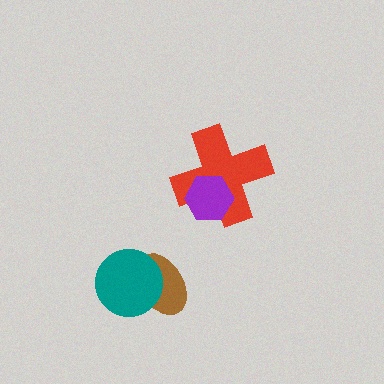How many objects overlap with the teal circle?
1 object overlaps with the teal circle.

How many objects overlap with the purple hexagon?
1 object overlaps with the purple hexagon.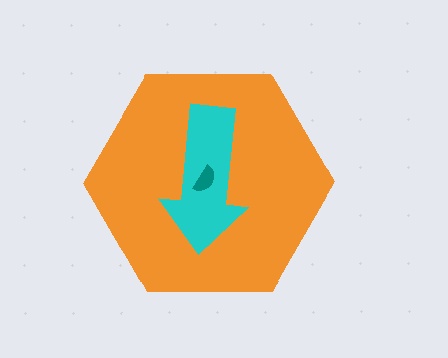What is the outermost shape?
The orange hexagon.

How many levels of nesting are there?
3.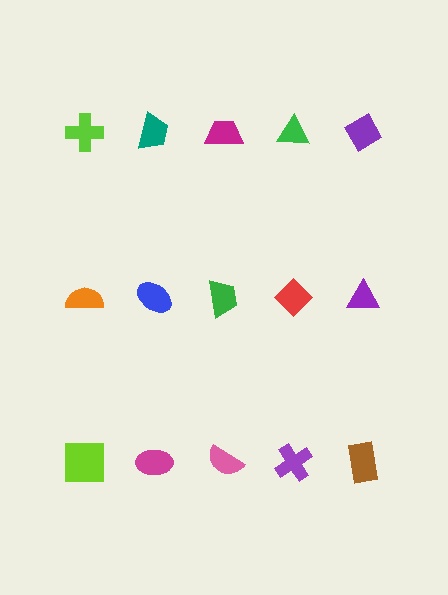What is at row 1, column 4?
A green triangle.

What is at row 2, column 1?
An orange semicircle.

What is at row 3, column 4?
A purple cross.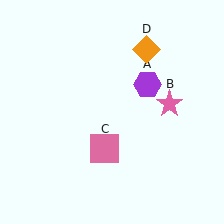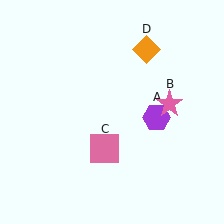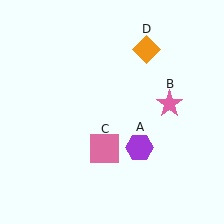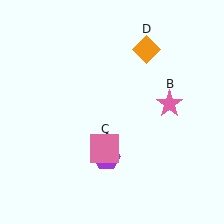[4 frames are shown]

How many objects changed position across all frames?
1 object changed position: purple hexagon (object A).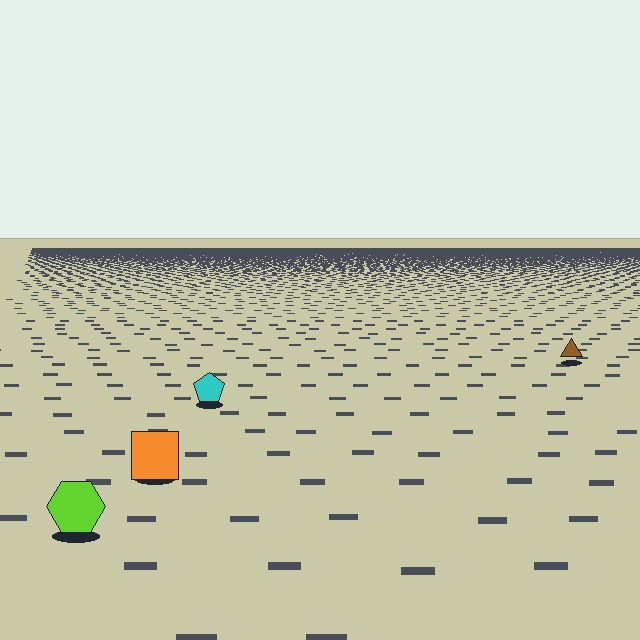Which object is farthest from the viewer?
The brown triangle is farthest from the viewer. It appears smaller and the ground texture around it is denser.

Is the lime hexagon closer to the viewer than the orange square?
Yes. The lime hexagon is closer — you can tell from the texture gradient: the ground texture is coarser near it.